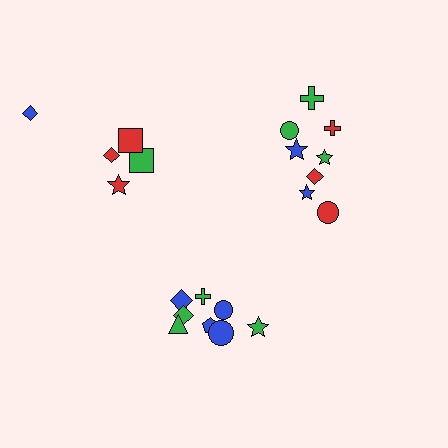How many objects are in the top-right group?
There are 8 objects.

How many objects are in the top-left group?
There are 5 objects.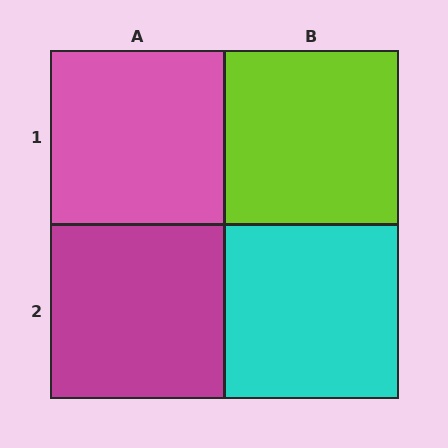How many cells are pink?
1 cell is pink.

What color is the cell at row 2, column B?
Cyan.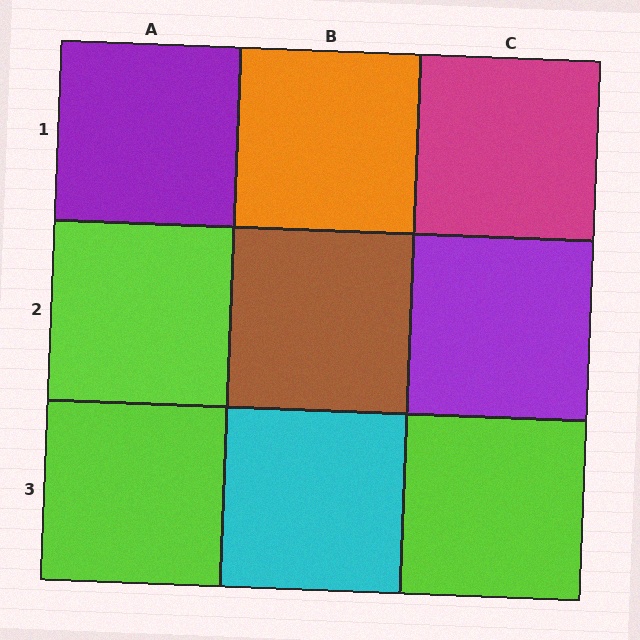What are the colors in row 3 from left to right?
Lime, cyan, lime.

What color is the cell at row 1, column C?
Magenta.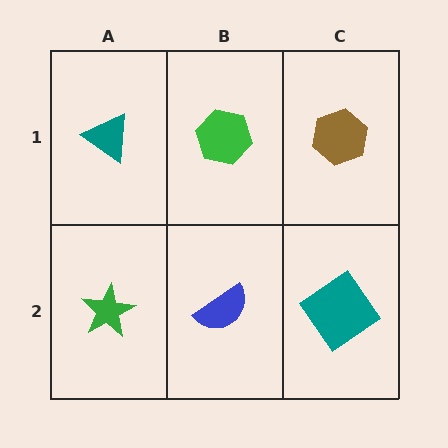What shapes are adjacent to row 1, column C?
A teal diamond (row 2, column C), a green hexagon (row 1, column B).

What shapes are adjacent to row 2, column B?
A green hexagon (row 1, column B), a green star (row 2, column A), a teal diamond (row 2, column C).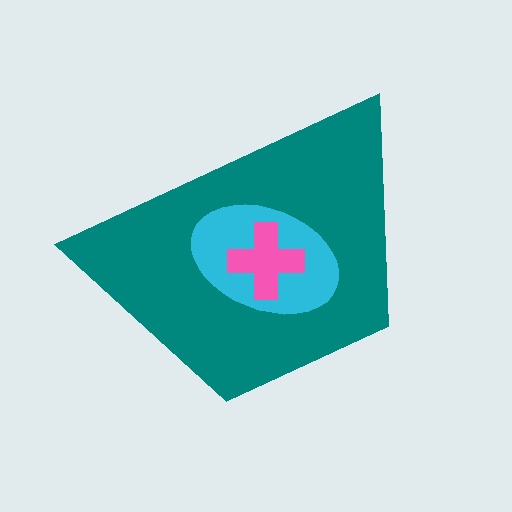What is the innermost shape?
The pink cross.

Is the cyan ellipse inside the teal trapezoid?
Yes.